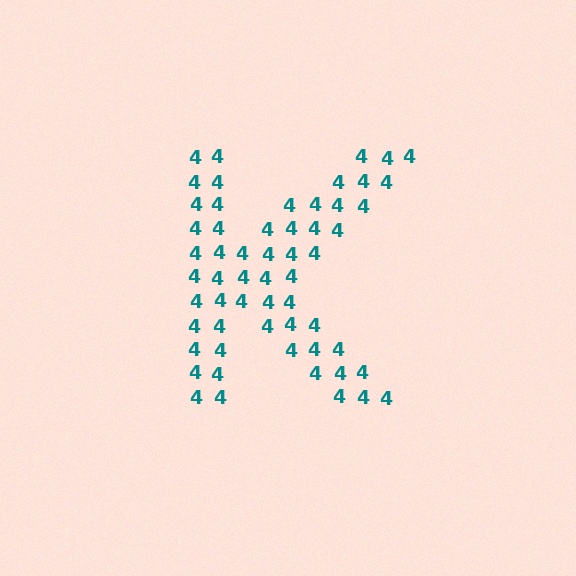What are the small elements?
The small elements are digit 4's.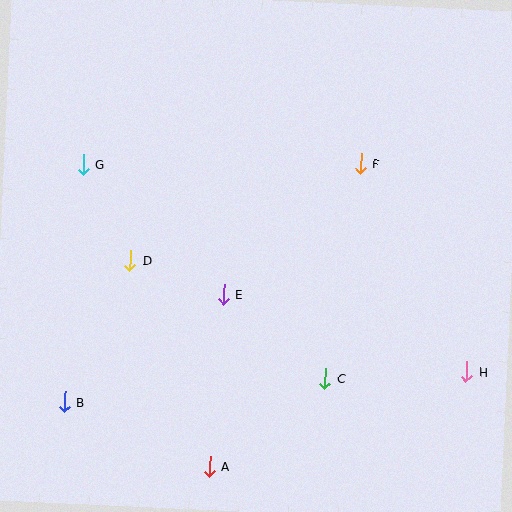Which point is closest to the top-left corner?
Point G is closest to the top-left corner.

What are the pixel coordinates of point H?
Point H is at (467, 372).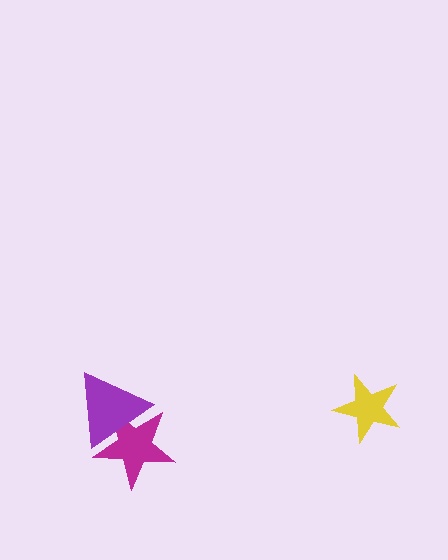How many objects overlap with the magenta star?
1 object overlaps with the magenta star.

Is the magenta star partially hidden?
Yes, it is partially covered by another shape.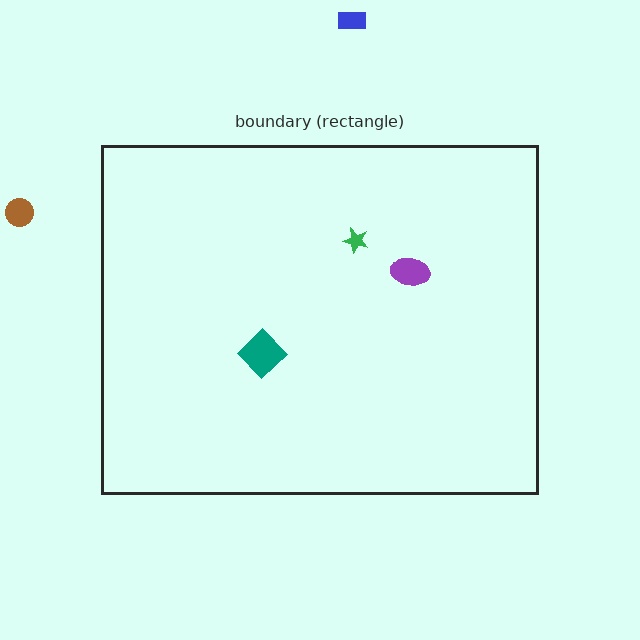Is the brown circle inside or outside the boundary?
Outside.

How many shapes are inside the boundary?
3 inside, 2 outside.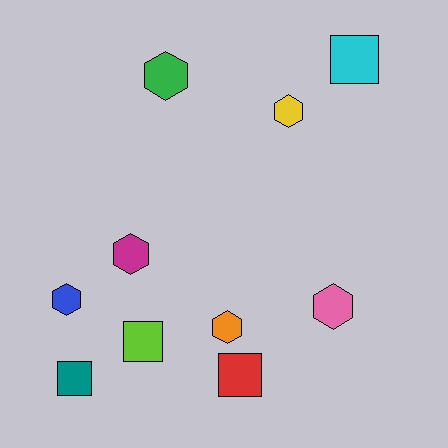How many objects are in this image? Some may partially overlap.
There are 10 objects.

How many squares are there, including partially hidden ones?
There are 4 squares.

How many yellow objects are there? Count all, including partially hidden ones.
There is 1 yellow object.